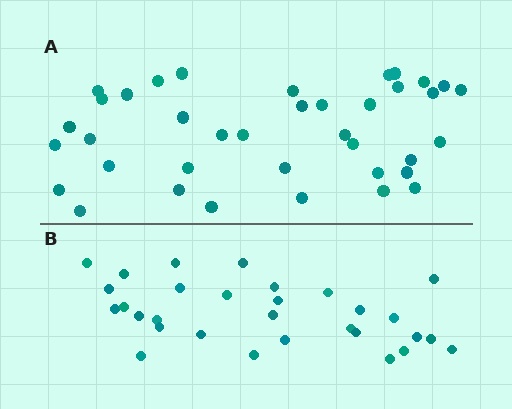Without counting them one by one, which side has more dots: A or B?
Region A (the top region) has more dots.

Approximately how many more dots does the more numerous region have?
Region A has roughly 8 or so more dots than region B.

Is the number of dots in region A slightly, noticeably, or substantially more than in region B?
Region A has noticeably more, but not dramatically so. The ratio is roughly 1.3 to 1.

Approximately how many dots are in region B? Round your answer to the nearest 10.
About 30 dots.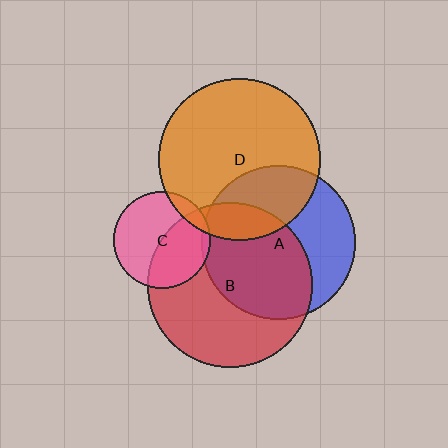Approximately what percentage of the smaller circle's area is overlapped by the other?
Approximately 55%.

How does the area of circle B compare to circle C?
Approximately 2.9 times.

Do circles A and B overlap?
Yes.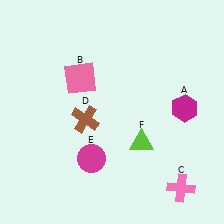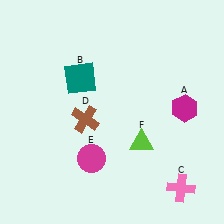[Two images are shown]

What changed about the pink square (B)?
In Image 1, B is pink. In Image 2, it changed to teal.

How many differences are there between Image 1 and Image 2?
There is 1 difference between the two images.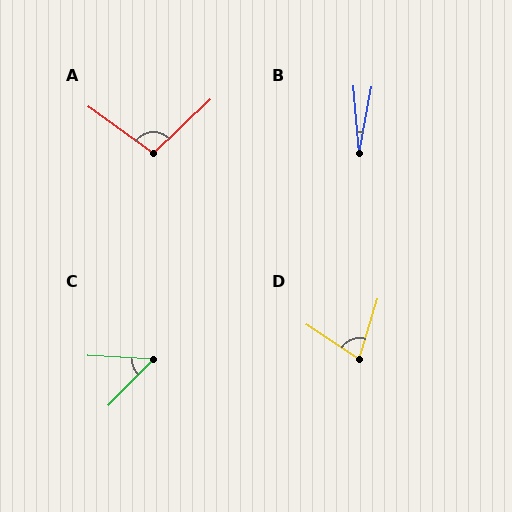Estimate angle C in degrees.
Approximately 49 degrees.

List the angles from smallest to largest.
B (15°), C (49°), D (73°), A (101°).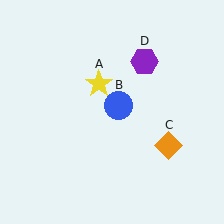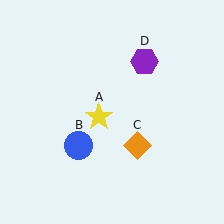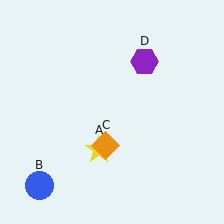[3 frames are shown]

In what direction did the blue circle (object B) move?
The blue circle (object B) moved down and to the left.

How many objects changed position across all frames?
3 objects changed position: yellow star (object A), blue circle (object B), orange diamond (object C).